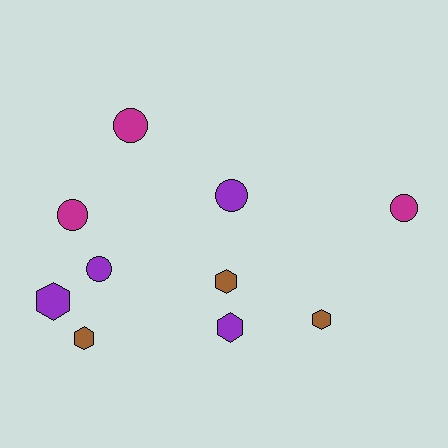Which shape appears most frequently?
Hexagon, with 5 objects.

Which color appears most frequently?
Purple, with 4 objects.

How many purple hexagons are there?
There are 2 purple hexagons.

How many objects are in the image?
There are 10 objects.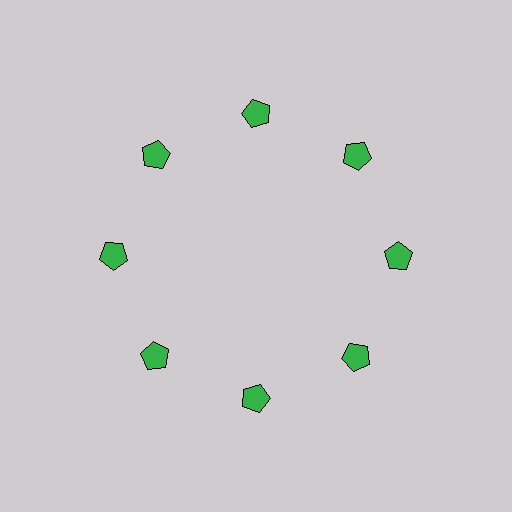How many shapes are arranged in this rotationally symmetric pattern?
There are 8 shapes, arranged in 8 groups of 1.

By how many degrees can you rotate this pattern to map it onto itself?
The pattern maps onto itself every 45 degrees of rotation.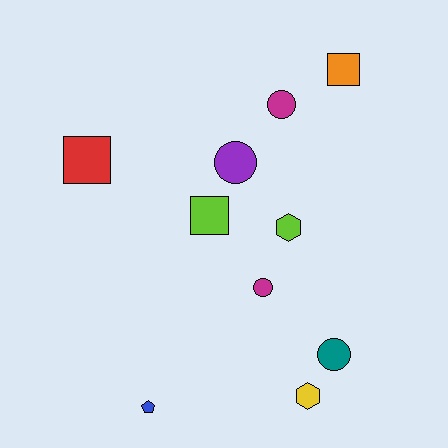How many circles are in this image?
There are 4 circles.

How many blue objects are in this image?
There is 1 blue object.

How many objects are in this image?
There are 10 objects.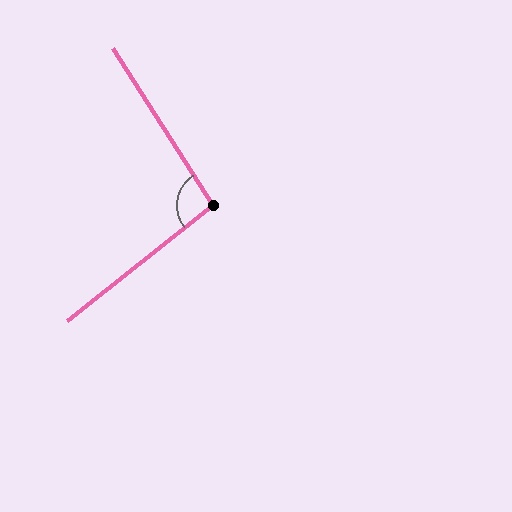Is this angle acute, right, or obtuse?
It is obtuse.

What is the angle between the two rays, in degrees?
Approximately 96 degrees.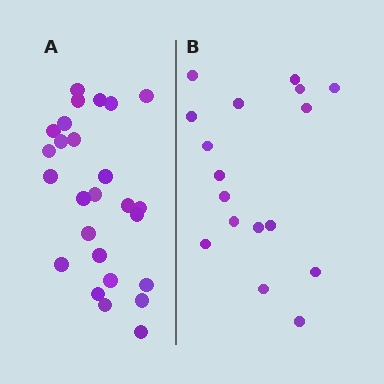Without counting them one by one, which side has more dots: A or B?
Region A (the left region) has more dots.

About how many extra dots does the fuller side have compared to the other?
Region A has roughly 8 or so more dots than region B.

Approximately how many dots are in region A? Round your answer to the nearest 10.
About 30 dots. (The exact count is 26, which rounds to 30.)